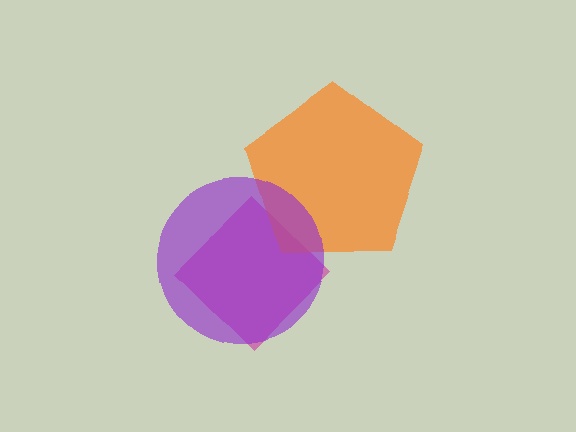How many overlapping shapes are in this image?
There are 3 overlapping shapes in the image.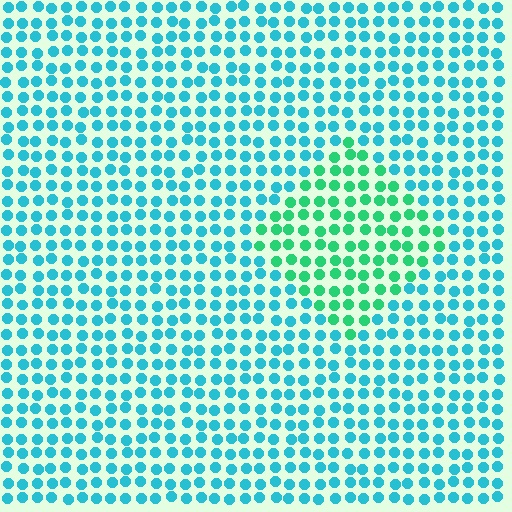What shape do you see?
I see a diamond.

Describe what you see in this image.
The image is filled with small cyan elements in a uniform arrangement. A diamond-shaped region is visible where the elements are tinted to a slightly different hue, forming a subtle color boundary.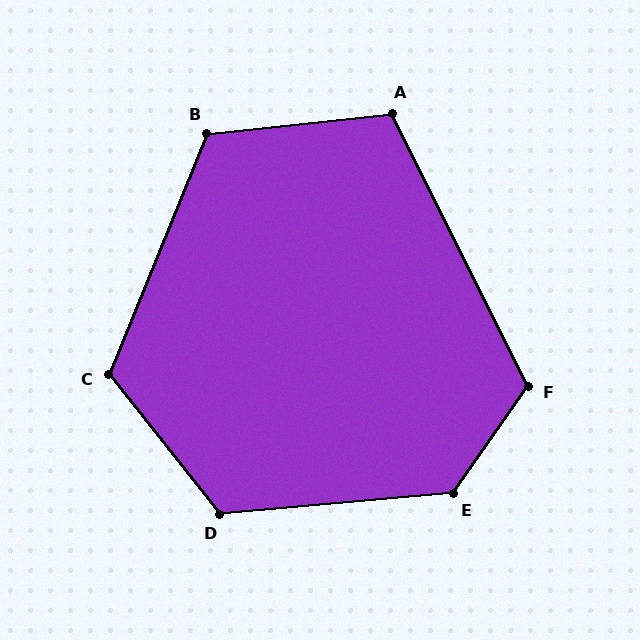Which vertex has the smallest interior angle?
A, at approximately 110 degrees.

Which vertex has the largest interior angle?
E, at approximately 130 degrees.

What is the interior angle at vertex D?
Approximately 124 degrees (obtuse).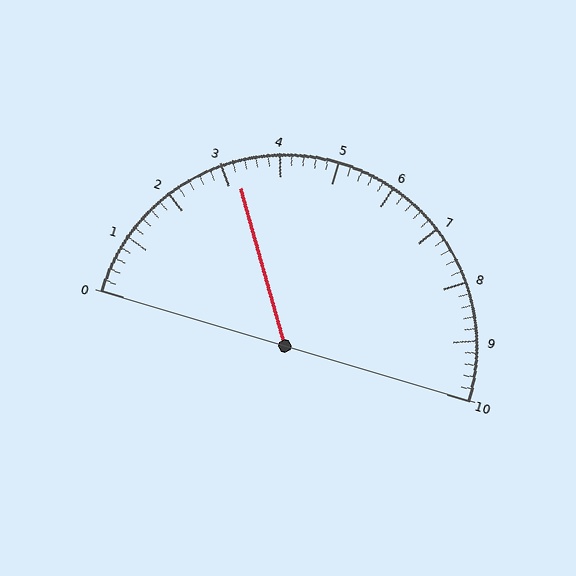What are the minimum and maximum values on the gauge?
The gauge ranges from 0 to 10.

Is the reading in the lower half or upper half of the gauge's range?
The reading is in the lower half of the range (0 to 10).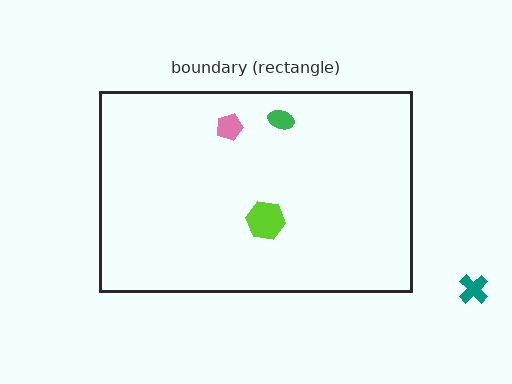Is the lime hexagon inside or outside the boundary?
Inside.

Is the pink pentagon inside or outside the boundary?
Inside.